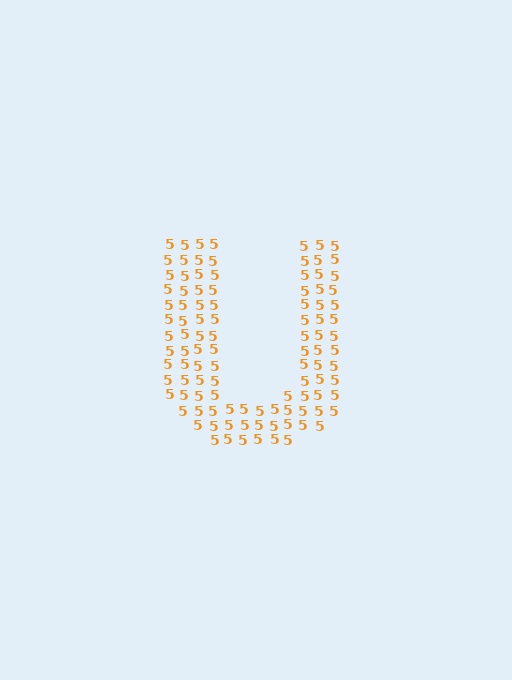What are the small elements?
The small elements are digit 5's.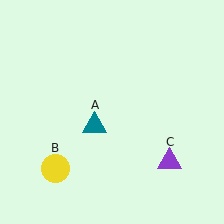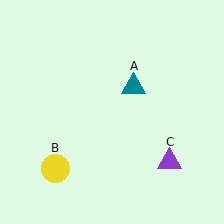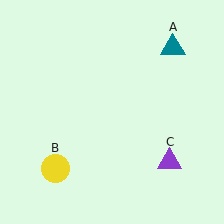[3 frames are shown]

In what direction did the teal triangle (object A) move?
The teal triangle (object A) moved up and to the right.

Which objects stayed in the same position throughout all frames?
Yellow circle (object B) and purple triangle (object C) remained stationary.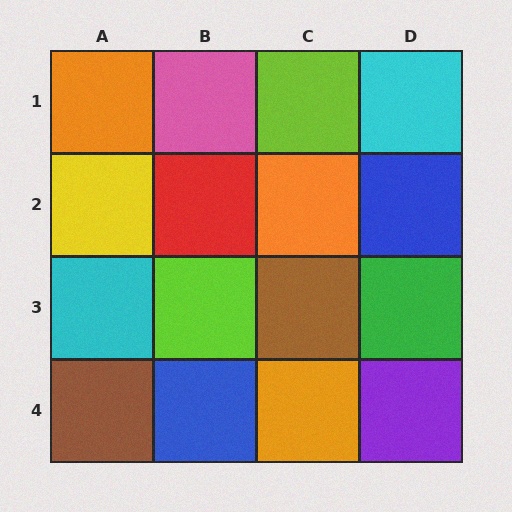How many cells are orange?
3 cells are orange.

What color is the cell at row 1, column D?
Cyan.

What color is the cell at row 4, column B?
Blue.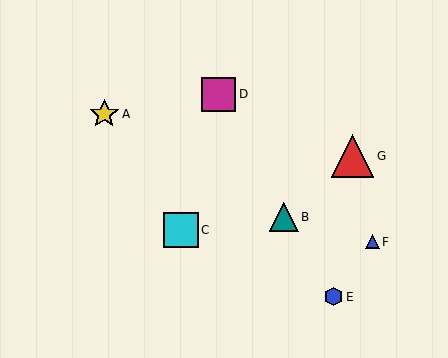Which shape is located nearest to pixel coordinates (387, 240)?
The blue triangle (labeled F) at (372, 242) is nearest to that location.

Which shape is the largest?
The red triangle (labeled G) is the largest.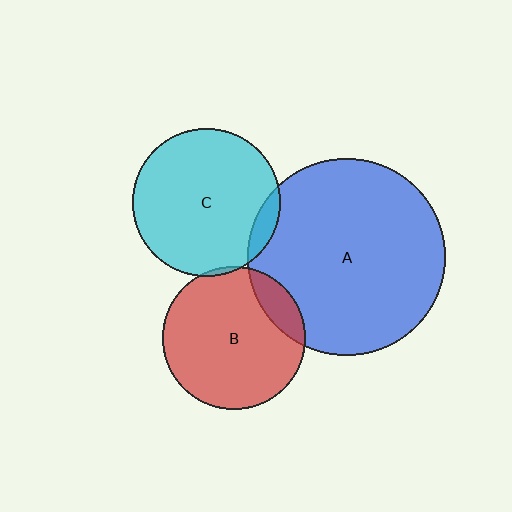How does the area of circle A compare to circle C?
Approximately 1.8 times.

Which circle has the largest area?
Circle A (blue).